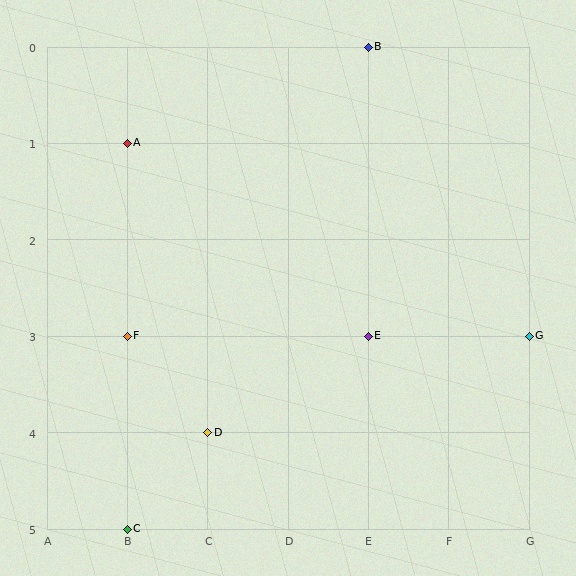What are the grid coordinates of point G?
Point G is at grid coordinates (G, 3).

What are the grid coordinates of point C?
Point C is at grid coordinates (B, 5).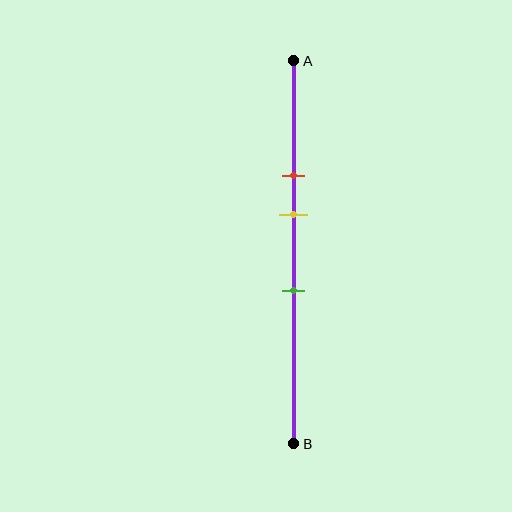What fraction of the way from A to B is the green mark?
The green mark is approximately 60% (0.6) of the way from A to B.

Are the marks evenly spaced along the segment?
Yes, the marks are approximately evenly spaced.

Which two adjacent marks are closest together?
The red and yellow marks are the closest adjacent pair.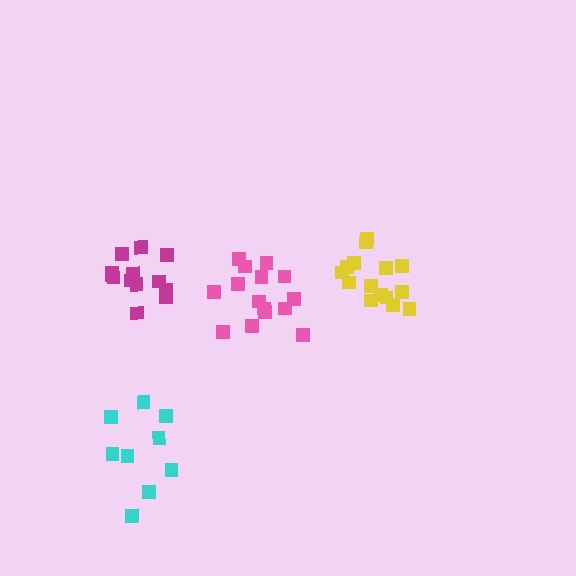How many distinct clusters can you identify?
There are 4 distinct clusters.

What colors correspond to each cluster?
The clusters are colored: magenta, pink, cyan, yellow.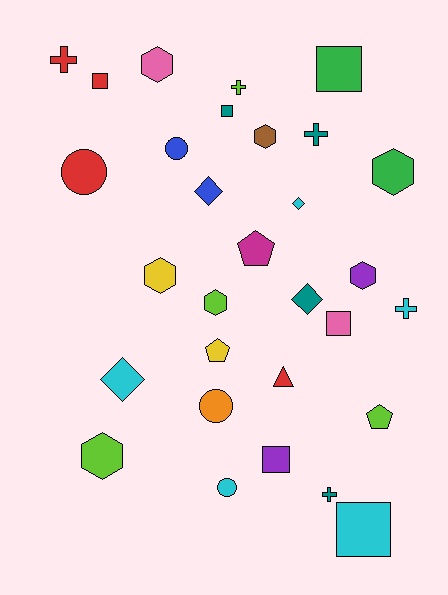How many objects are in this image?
There are 30 objects.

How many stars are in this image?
There are no stars.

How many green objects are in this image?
There are 2 green objects.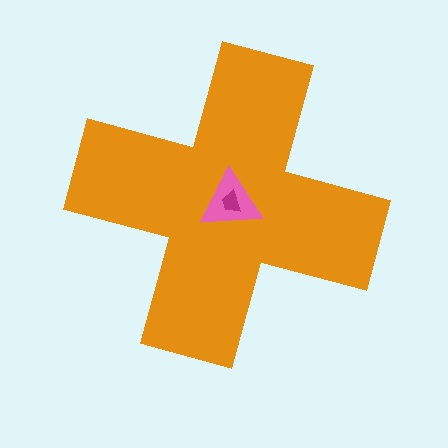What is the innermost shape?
The magenta trapezoid.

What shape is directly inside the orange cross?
The pink triangle.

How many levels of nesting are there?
3.